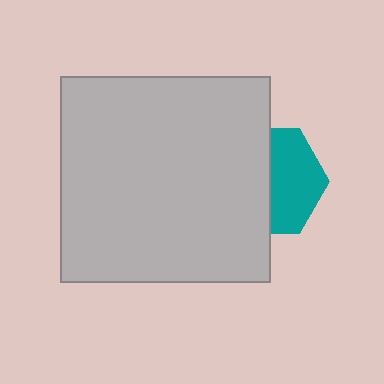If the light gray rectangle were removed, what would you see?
You would see the complete teal hexagon.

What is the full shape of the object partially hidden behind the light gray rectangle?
The partially hidden object is a teal hexagon.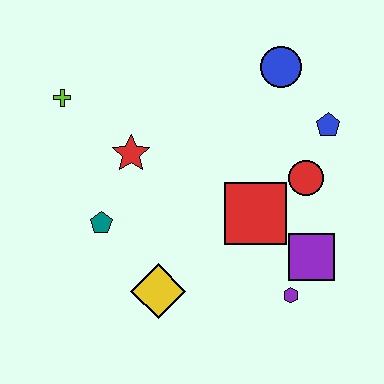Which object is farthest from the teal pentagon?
The blue pentagon is farthest from the teal pentagon.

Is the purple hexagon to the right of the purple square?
No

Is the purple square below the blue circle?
Yes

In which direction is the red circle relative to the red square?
The red circle is to the right of the red square.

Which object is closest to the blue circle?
The blue pentagon is closest to the blue circle.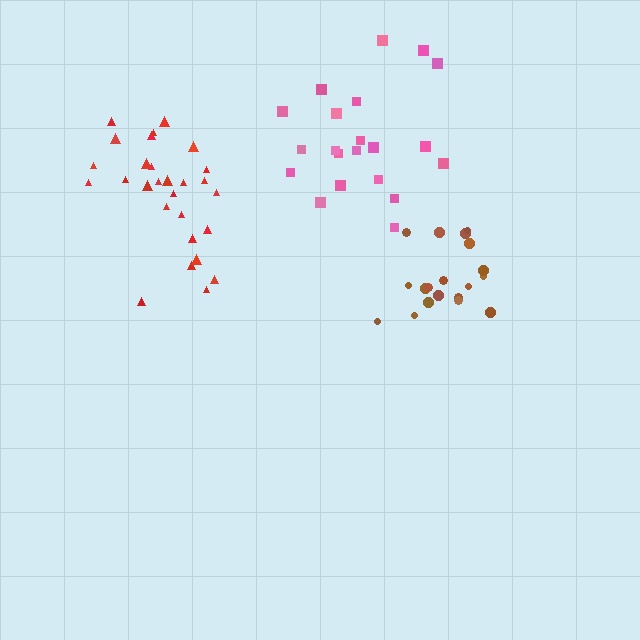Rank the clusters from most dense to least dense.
brown, red, pink.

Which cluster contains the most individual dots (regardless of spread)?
Red (28).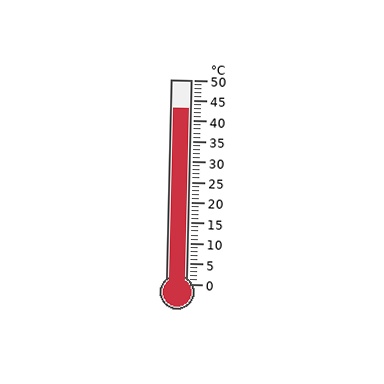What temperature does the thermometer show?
The thermometer shows approximately 43°C.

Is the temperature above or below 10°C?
The temperature is above 10°C.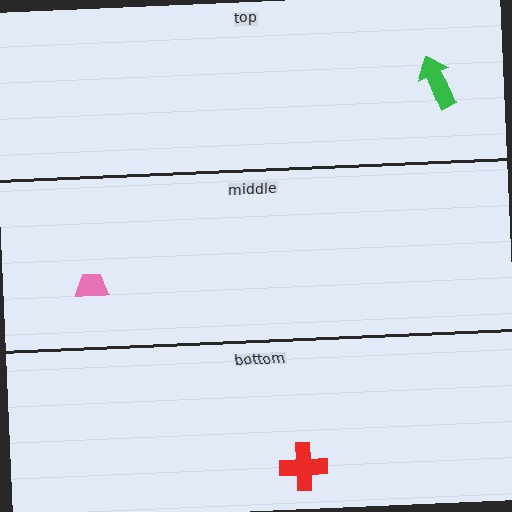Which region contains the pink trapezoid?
The middle region.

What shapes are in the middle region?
The pink trapezoid.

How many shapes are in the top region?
1.